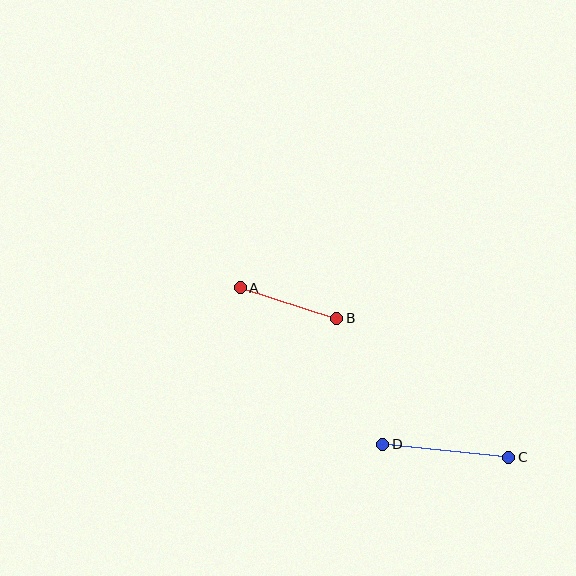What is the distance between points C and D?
The distance is approximately 127 pixels.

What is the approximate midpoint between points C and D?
The midpoint is at approximately (446, 451) pixels.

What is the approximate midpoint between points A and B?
The midpoint is at approximately (289, 303) pixels.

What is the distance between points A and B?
The distance is approximately 101 pixels.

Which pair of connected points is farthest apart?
Points C and D are farthest apart.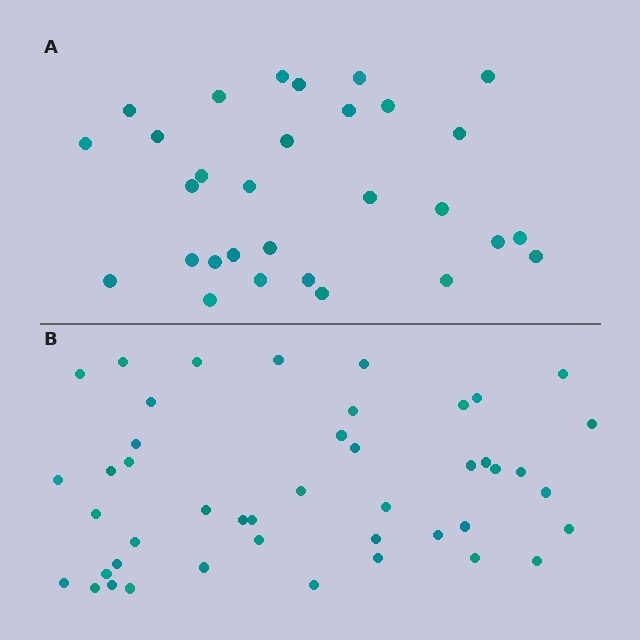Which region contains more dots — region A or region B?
Region B (the bottom region) has more dots.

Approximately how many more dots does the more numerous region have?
Region B has approximately 15 more dots than region A.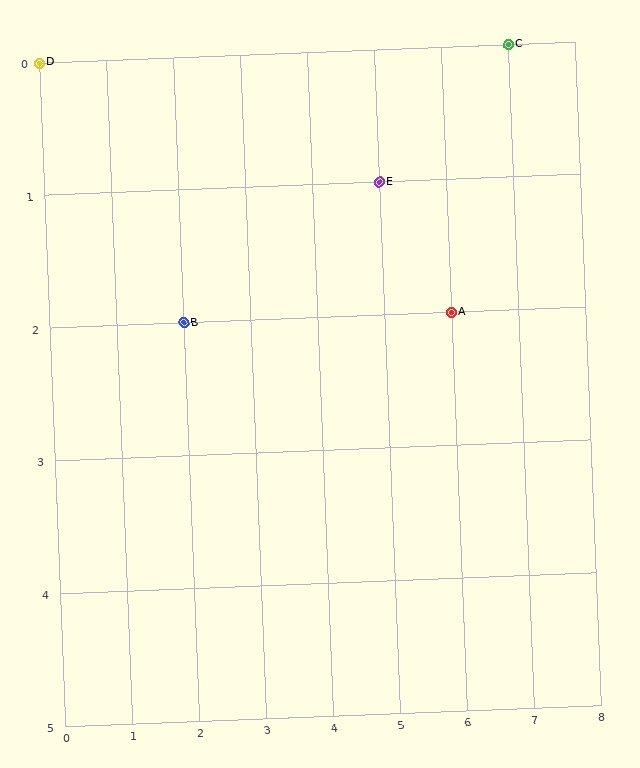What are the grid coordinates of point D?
Point D is at grid coordinates (0, 0).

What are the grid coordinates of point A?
Point A is at grid coordinates (6, 2).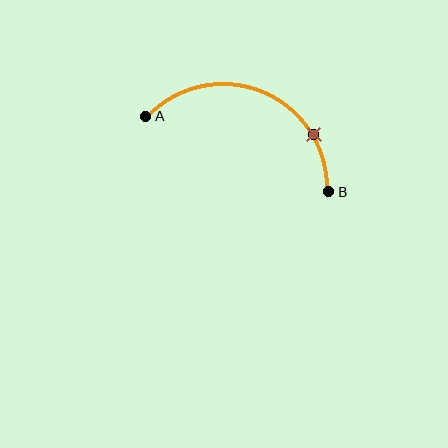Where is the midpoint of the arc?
The arc midpoint is the point on the curve farthest from the straight line joining A and B. It sits above that line.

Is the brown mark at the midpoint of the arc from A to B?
No. The brown mark lies on the arc but is closer to endpoint B. The arc midpoint would be at the point on the curve equidistant along the arc from both A and B.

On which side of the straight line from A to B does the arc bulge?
The arc bulges above the straight line connecting A and B.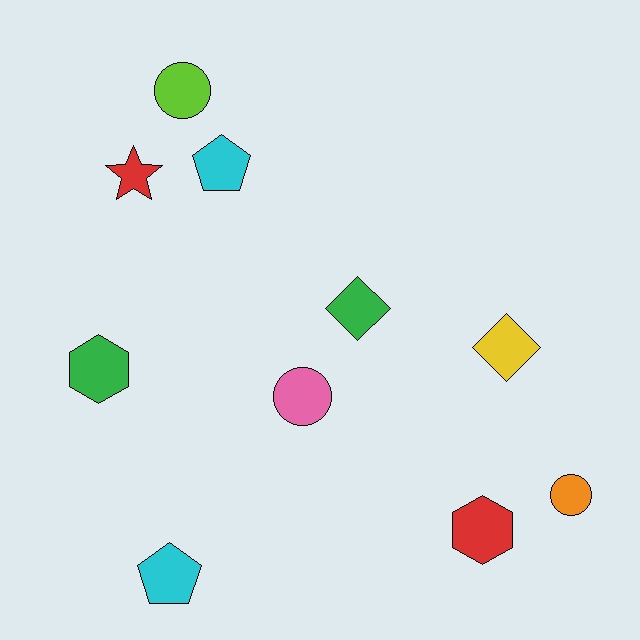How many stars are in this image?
There is 1 star.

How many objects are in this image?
There are 10 objects.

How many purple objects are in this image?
There are no purple objects.